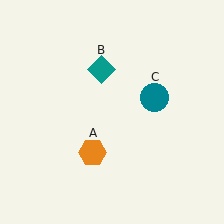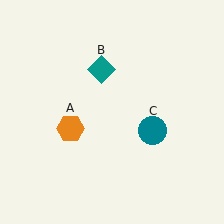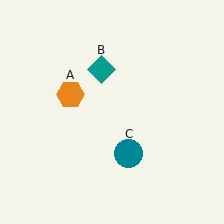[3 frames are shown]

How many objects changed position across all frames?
2 objects changed position: orange hexagon (object A), teal circle (object C).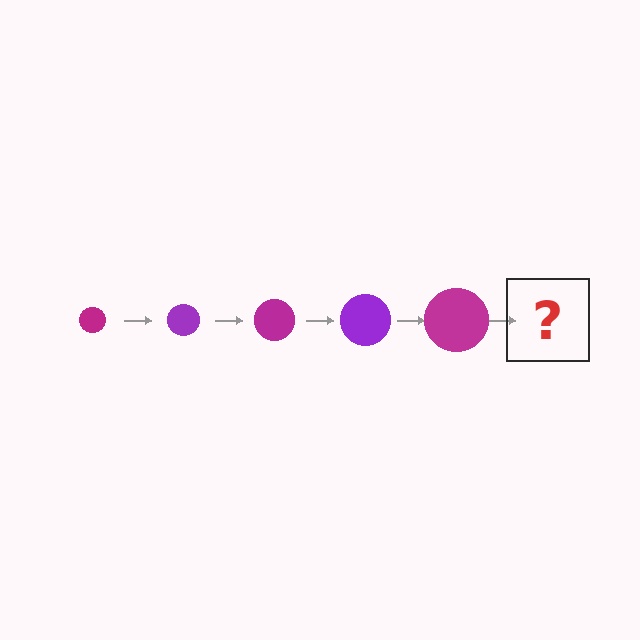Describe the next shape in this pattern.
It should be a purple circle, larger than the previous one.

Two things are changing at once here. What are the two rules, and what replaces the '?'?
The two rules are that the circle grows larger each step and the color cycles through magenta and purple. The '?' should be a purple circle, larger than the previous one.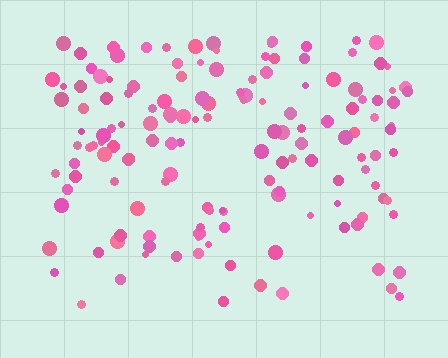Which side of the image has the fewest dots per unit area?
The bottom.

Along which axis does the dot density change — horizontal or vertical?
Vertical.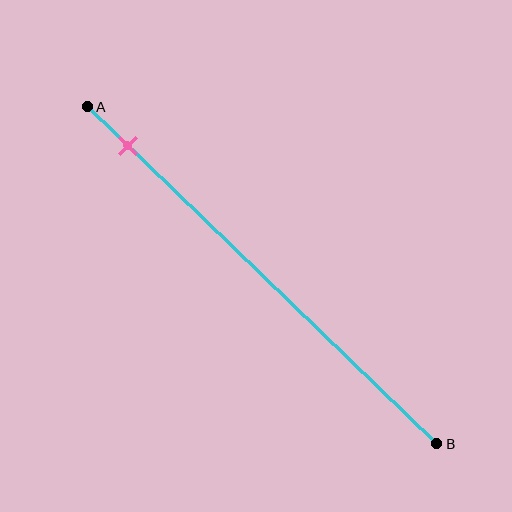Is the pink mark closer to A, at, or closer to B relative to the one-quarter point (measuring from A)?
The pink mark is closer to point A than the one-quarter point of segment AB.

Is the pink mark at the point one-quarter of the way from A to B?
No, the mark is at about 10% from A, not at the 25% one-quarter point.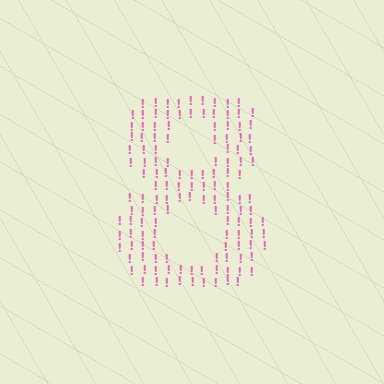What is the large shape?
The large shape is the digit 8.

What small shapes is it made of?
It is made of small exclamation marks.